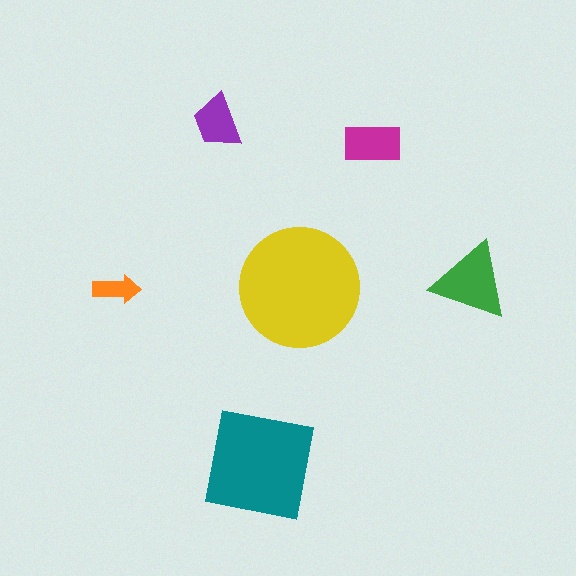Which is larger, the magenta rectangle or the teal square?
The teal square.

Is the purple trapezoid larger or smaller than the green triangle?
Smaller.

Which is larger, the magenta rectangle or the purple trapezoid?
The magenta rectangle.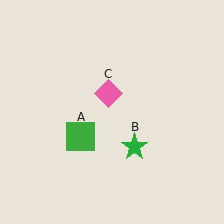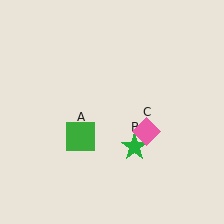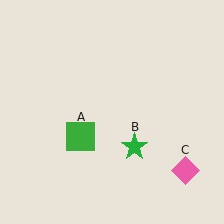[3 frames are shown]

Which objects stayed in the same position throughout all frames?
Green square (object A) and green star (object B) remained stationary.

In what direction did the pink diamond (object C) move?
The pink diamond (object C) moved down and to the right.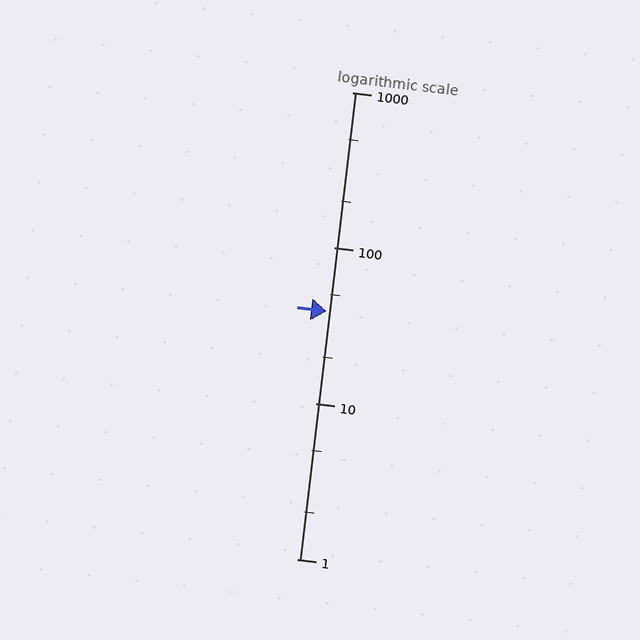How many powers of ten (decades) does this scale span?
The scale spans 3 decades, from 1 to 1000.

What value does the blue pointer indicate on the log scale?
The pointer indicates approximately 39.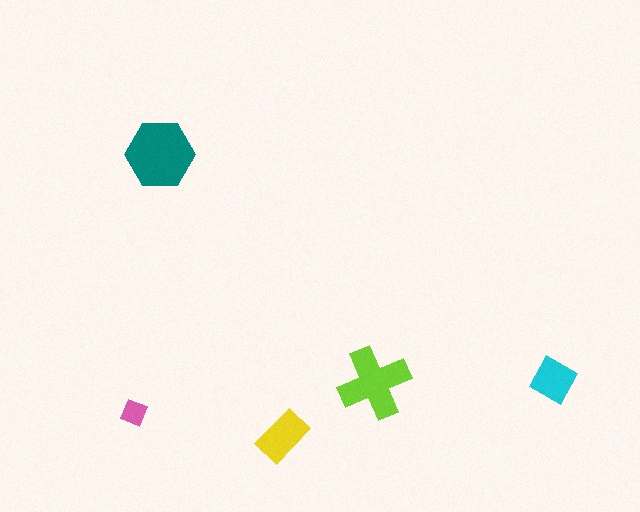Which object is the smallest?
The pink diamond.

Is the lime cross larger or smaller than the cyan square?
Larger.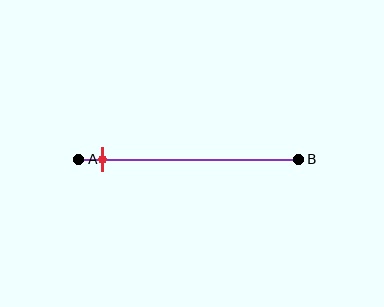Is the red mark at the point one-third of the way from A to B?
No, the mark is at about 10% from A, not at the 33% one-third point.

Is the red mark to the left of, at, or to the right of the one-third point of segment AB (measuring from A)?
The red mark is to the left of the one-third point of segment AB.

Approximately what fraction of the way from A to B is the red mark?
The red mark is approximately 10% of the way from A to B.